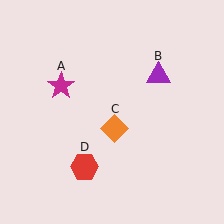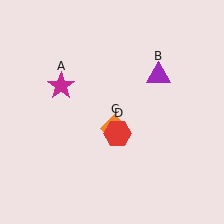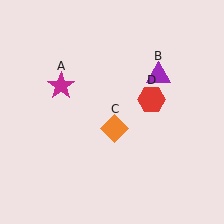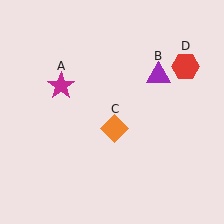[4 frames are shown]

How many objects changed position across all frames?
1 object changed position: red hexagon (object D).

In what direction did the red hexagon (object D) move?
The red hexagon (object D) moved up and to the right.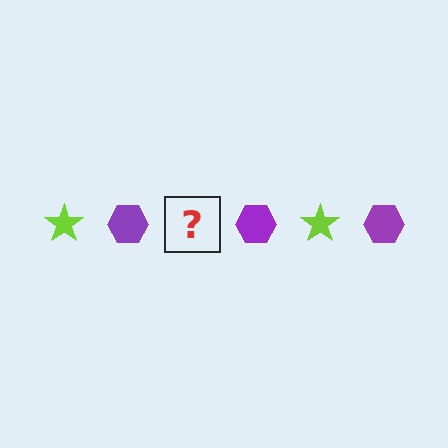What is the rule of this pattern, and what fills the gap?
The rule is that the pattern alternates between lime star and purple hexagon. The gap should be filled with a lime star.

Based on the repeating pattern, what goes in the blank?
The blank should be a lime star.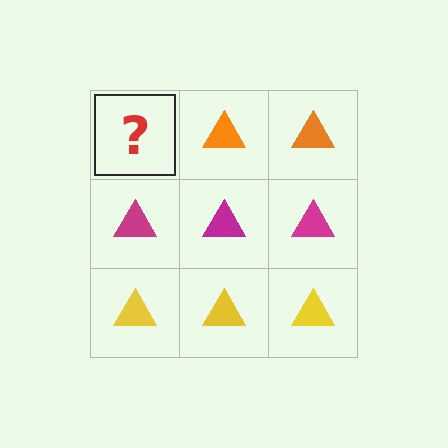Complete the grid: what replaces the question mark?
The question mark should be replaced with an orange triangle.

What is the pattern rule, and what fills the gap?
The rule is that each row has a consistent color. The gap should be filled with an orange triangle.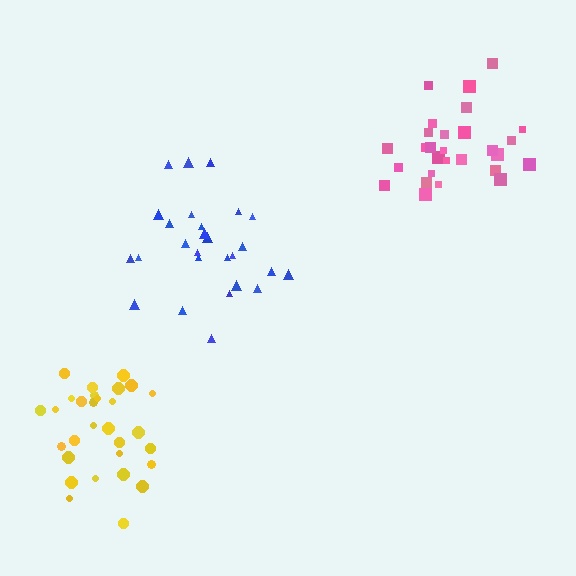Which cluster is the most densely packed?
Yellow.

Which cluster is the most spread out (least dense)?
Blue.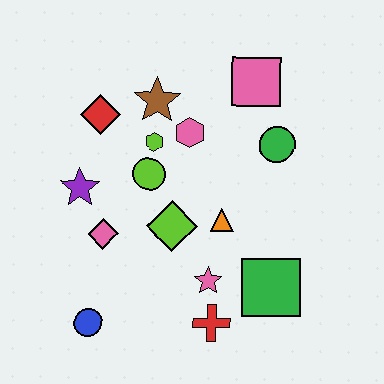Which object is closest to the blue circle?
The pink diamond is closest to the blue circle.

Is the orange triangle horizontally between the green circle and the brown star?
Yes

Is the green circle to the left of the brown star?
No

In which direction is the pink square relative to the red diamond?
The pink square is to the right of the red diamond.